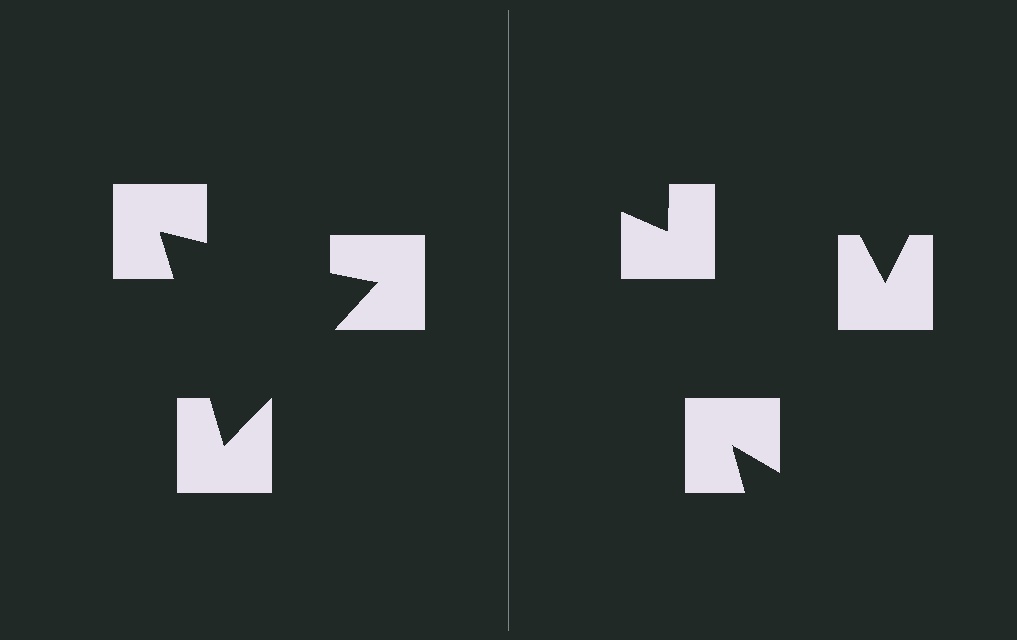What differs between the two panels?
The notched squares are positioned identically on both sides; only the wedge orientations differ. On the left they align to a triangle; on the right they are misaligned.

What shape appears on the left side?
An illusory triangle.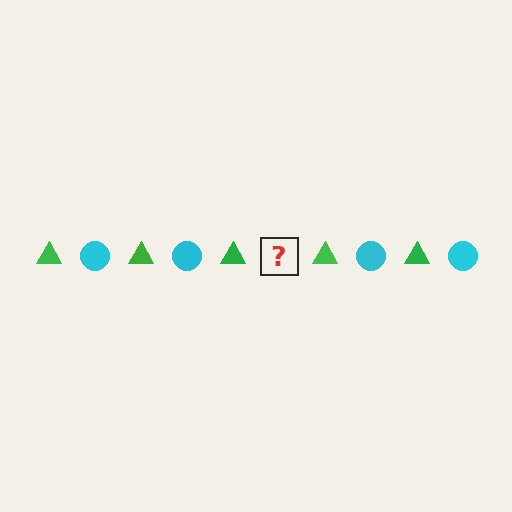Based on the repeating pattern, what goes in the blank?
The blank should be a cyan circle.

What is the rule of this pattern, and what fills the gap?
The rule is that the pattern alternates between green triangle and cyan circle. The gap should be filled with a cyan circle.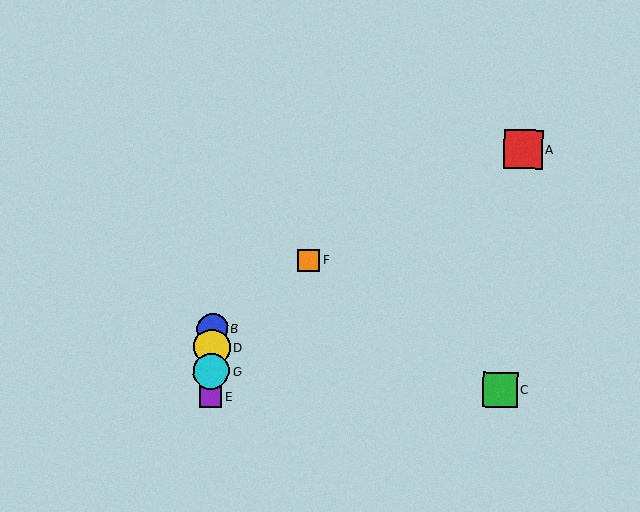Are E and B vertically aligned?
Yes, both are at x≈211.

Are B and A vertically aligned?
No, B is at x≈212 and A is at x≈523.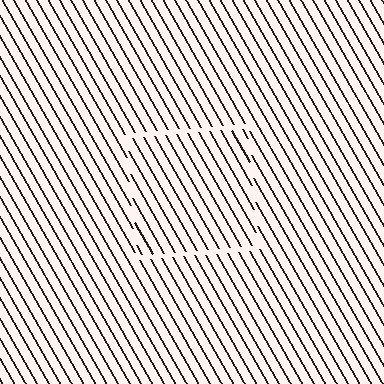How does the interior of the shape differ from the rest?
The interior of the shape contains the same grating, shifted by half a period — the contour is defined by the phase discontinuity where line-ends from the inner and outer gratings abut.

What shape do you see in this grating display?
An illusory square. The interior of the shape contains the same grating, shifted by half a period — the contour is defined by the phase discontinuity where line-ends from the inner and outer gratings abut.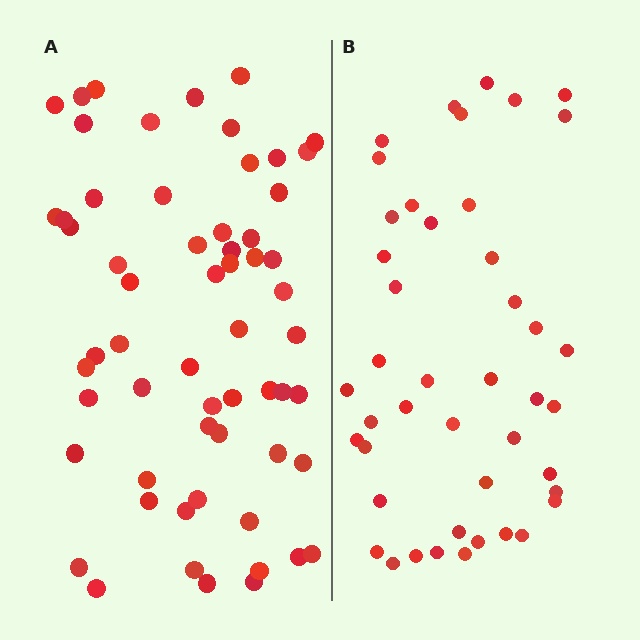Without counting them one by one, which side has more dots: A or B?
Region A (the left region) has more dots.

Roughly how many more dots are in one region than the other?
Region A has approximately 15 more dots than region B.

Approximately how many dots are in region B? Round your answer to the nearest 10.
About 40 dots. (The exact count is 44, which rounds to 40.)